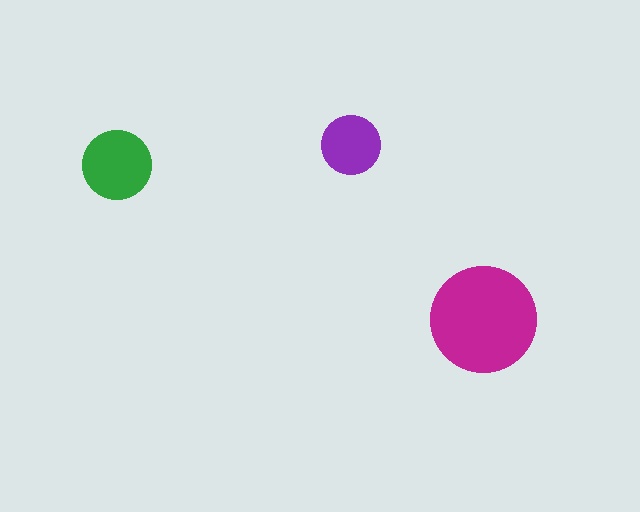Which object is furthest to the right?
The magenta circle is rightmost.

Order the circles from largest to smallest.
the magenta one, the green one, the purple one.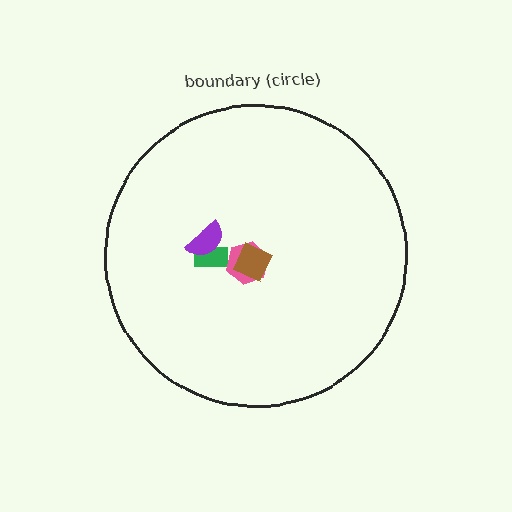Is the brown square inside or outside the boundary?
Inside.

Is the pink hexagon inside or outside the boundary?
Inside.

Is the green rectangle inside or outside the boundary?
Inside.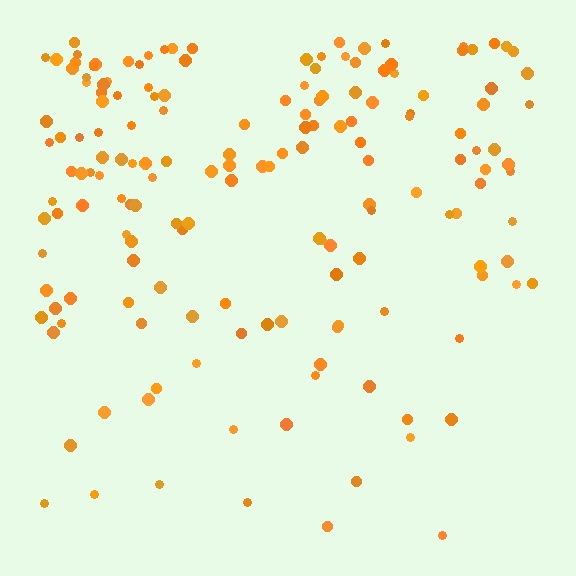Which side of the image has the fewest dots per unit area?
The bottom.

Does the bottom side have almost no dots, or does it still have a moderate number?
Still a moderate number, just noticeably fewer than the top.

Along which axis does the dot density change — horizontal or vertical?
Vertical.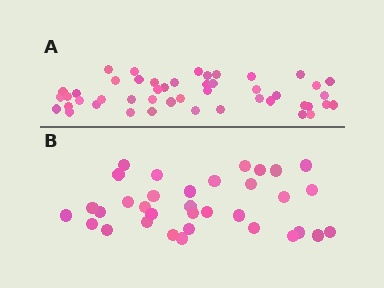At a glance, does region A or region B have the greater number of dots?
Region A (the top region) has more dots.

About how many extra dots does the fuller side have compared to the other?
Region A has approximately 15 more dots than region B.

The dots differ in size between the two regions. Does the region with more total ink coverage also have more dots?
No. Region B has more total ink coverage because its dots are larger, but region A actually contains more individual dots. Total area can be misleading — the number of items is what matters here.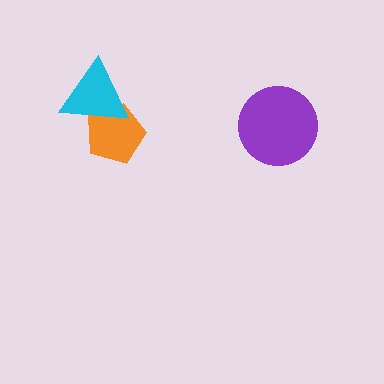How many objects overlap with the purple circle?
0 objects overlap with the purple circle.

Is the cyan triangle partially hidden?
No, no other shape covers it.